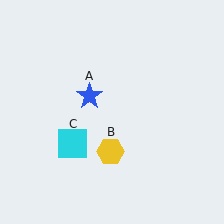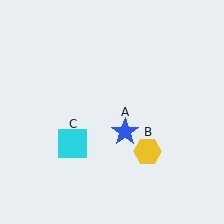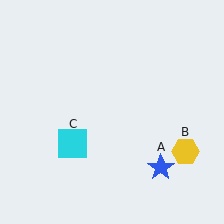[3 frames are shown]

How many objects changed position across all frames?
2 objects changed position: blue star (object A), yellow hexagon (object B).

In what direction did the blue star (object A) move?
The blue star (object A) moved down and to the right.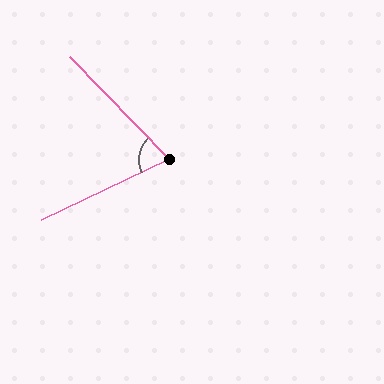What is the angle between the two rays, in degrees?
Approximately 71 degrees.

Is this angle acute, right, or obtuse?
It is acute.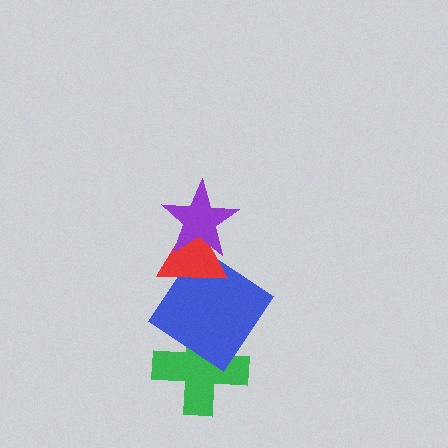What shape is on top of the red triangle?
The purple star is on top of the red triangle.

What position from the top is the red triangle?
The red triangle is 2nd from the top.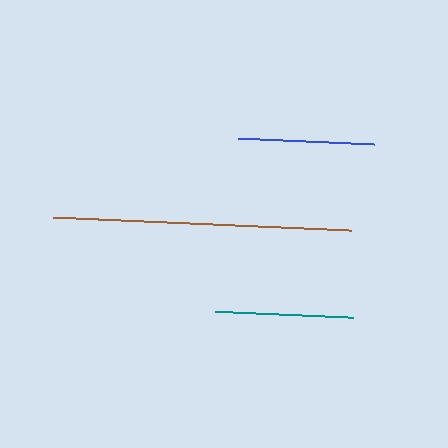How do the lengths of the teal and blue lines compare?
The teal and blue lines are approximately the same length.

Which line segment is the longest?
The brown line is the longest at approximately 298 pixels.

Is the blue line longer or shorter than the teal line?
The teal line is longer than the blue line.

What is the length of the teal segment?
The teal segment is approximately 138 pixels long.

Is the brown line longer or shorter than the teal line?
The brown line is longer than the teal line.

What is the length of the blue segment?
The blue segment is approximately 135 pixels long.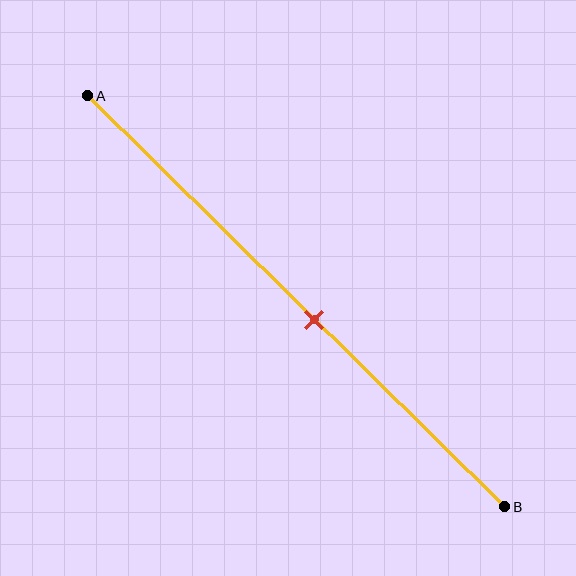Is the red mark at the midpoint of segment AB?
No, the mark is at about 55% from A, not at the 50% midpoint.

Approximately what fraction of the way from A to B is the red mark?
The red mark is approximately 55% of the way from A to B.